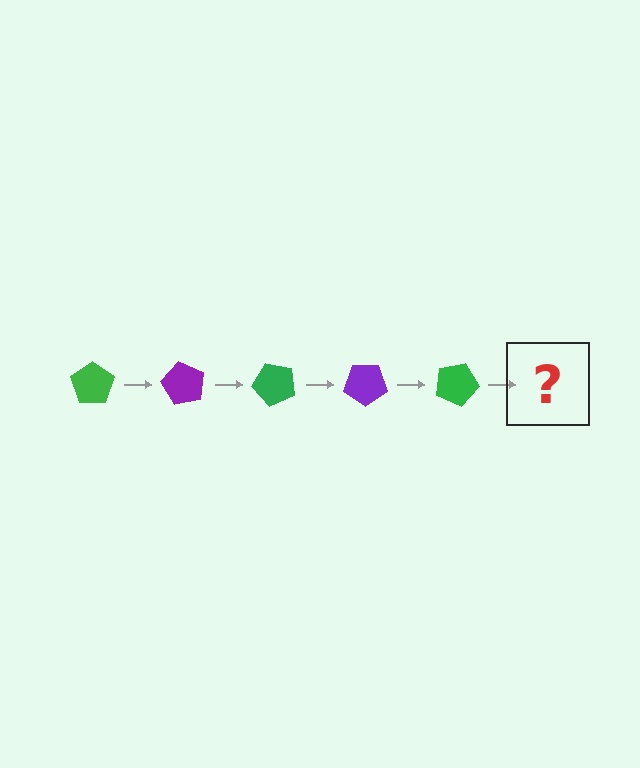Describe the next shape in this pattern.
It should be a purple pentagon, rotated 300 degrees from the start.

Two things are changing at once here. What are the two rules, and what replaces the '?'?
The two rules are that it rotates 60 degrees each step and the color cycles through green and purple. The '?' should be a purple pentagon, rotated 300 degrees from the start.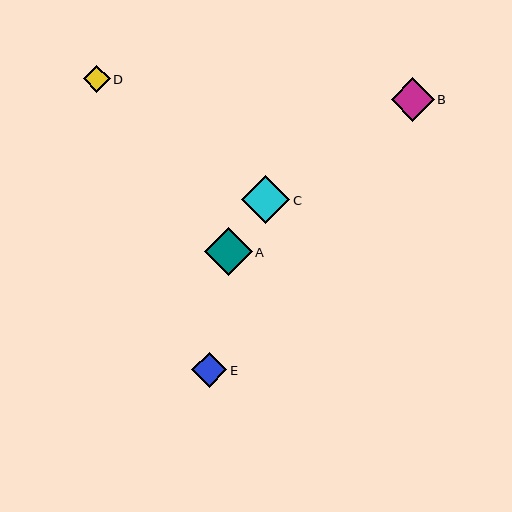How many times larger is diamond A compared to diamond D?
Diamond A is approximately 1.8 times the size of diamond D.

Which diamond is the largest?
Diamond C is the largest with a size of approximately 48 pixels.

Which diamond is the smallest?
Diamond D is the smallest with a size of approximately 27 pixels.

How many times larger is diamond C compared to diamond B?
Diamond C is approximately 1.1 times the size of diamond B.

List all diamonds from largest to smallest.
From largest to smallest: C, A, B, E, D.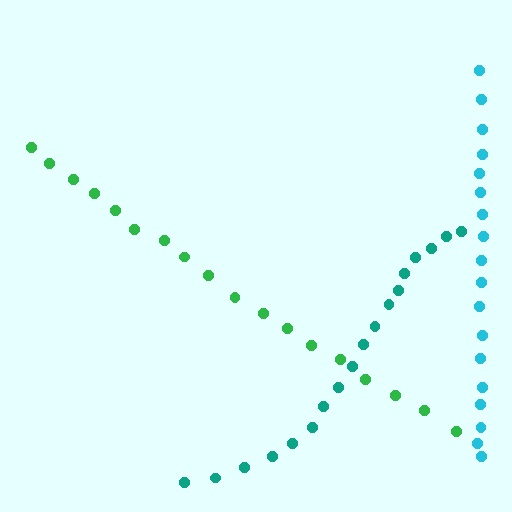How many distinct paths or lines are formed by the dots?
There are 3 distinct paths.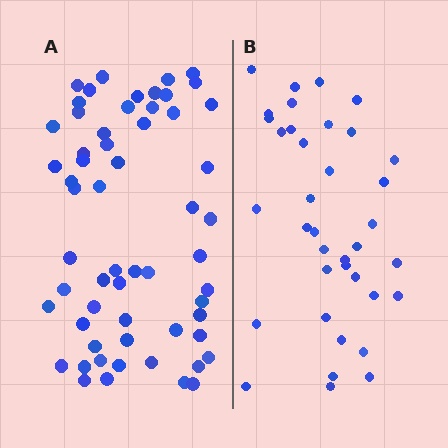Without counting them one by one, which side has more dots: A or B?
Region A (the left region) has more dots.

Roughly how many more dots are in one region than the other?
Region A has approximately 20 more dots than region B.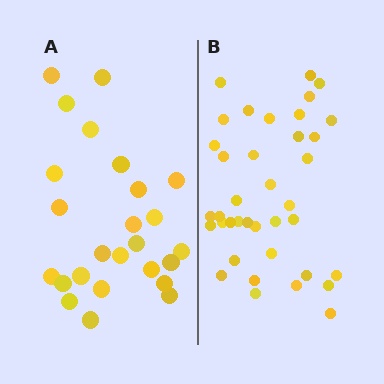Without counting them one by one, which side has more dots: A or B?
Region B (the right region) has more dots.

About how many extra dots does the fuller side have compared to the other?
Region B has approximately 15 more dots than region A.